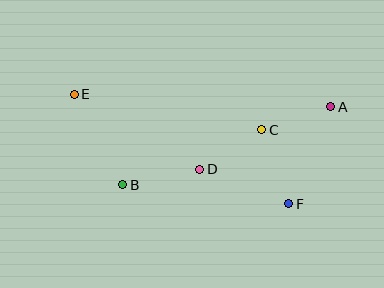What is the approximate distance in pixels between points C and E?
The distance between C and E is approximately 191 pixels.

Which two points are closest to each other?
Points A and C are closest to each other.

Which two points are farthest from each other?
Points A and E are farthest from each other.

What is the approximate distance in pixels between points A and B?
The distance between A and B is approximately 222 pixels.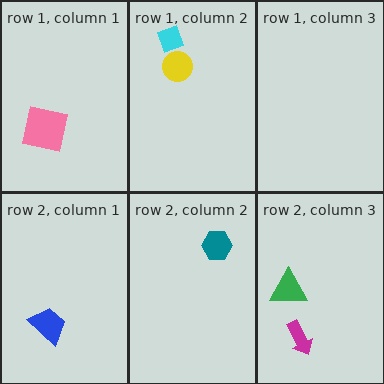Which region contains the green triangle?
The row 2, column 3 region.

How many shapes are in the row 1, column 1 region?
1.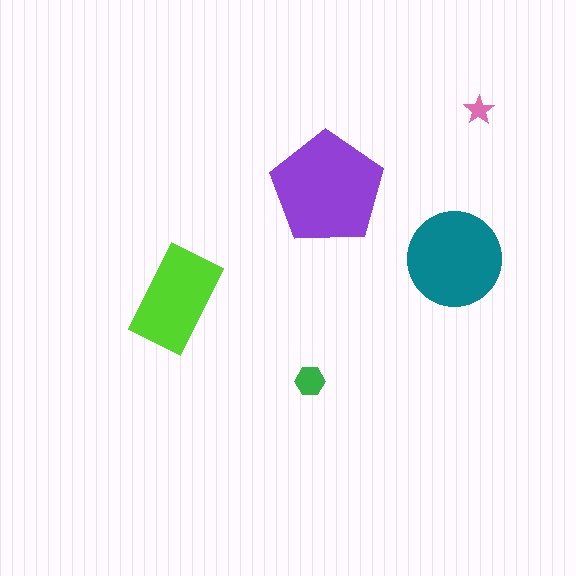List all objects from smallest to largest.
The pink star, the green hexagon, the lime rectangle, the teal circle, the purple pentagon.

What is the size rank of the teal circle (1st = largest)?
2nd.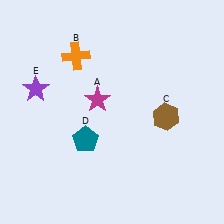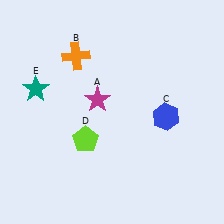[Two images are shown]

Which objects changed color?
C changed from brown to blue. D changed from teal to lime. E changed from purple to teal.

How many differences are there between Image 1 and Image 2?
There are 3 differences between the two images.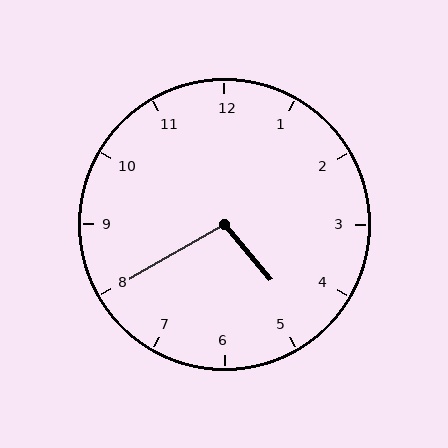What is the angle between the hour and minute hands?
Approximately 100 degrees.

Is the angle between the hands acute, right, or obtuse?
It is obtuse.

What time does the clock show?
4:40.